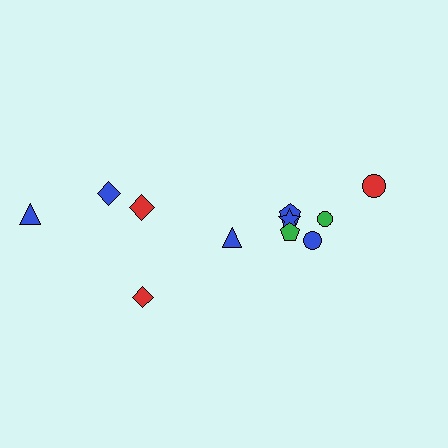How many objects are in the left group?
There are 4 objects.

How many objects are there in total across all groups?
There are 11 objects.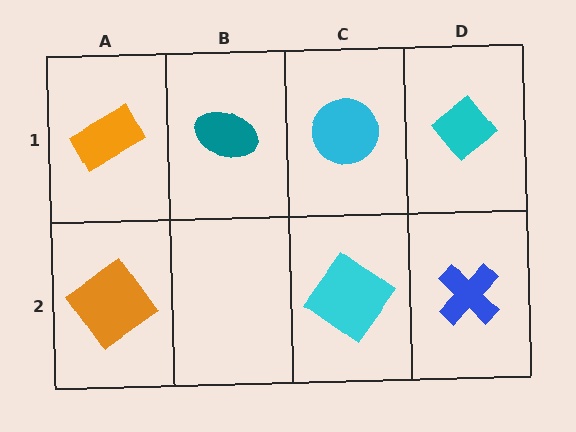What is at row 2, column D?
A blue cross.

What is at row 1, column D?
A cyan diamond.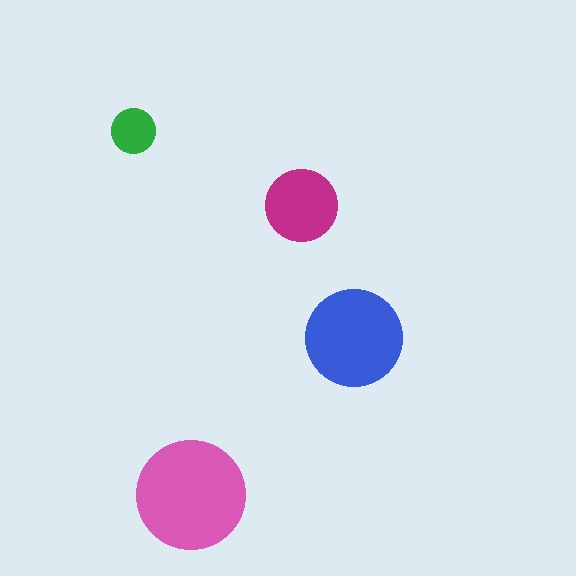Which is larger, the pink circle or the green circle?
The pink one.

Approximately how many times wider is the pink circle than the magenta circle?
About 1.5 times wider.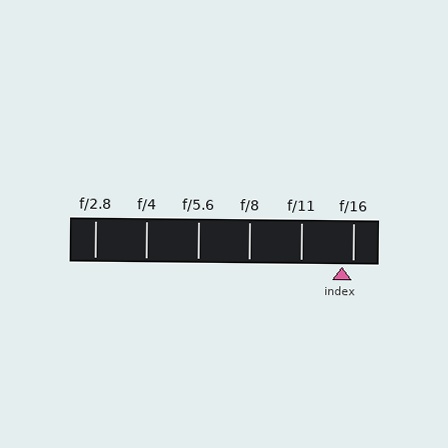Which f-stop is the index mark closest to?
The index mark is closest to f/16.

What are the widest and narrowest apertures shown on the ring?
The widest aperture shown is f/2.8 and the narrowest is f/16.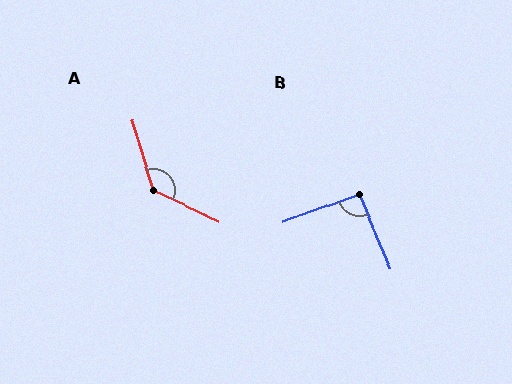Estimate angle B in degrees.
Approximately 93 degrees.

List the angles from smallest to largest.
B (93°), A (133°).